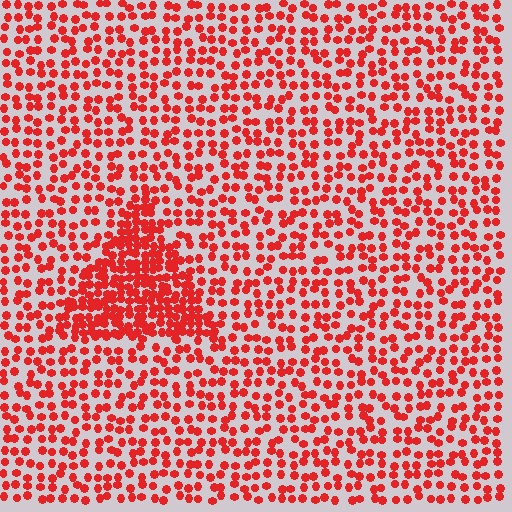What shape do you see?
I see a triangle.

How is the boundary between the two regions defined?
The boundary is defined by a change in element density (approximately 2.1x ratio). All elements are the same color, size, and shape.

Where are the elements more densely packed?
The elements are more densely packed inside the triangle boundary.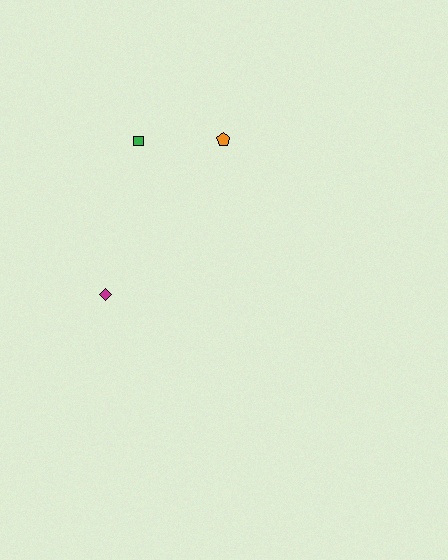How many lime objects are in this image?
There are no lime objects.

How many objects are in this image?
There are 3 objects.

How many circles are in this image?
There are no circles.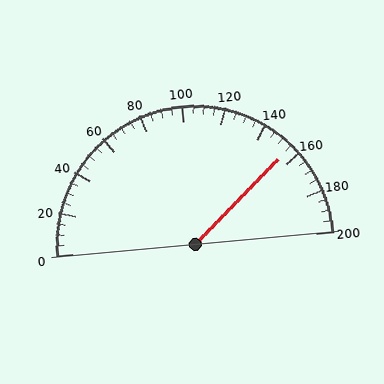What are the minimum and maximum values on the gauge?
The gauge ranges from 0 to 200.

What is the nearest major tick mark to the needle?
The nearest major tick mark is 160.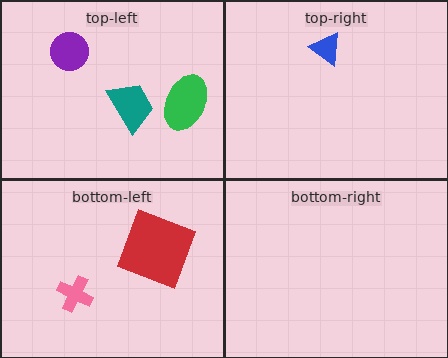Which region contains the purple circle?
The top-left region.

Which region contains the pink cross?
The bottom-left region.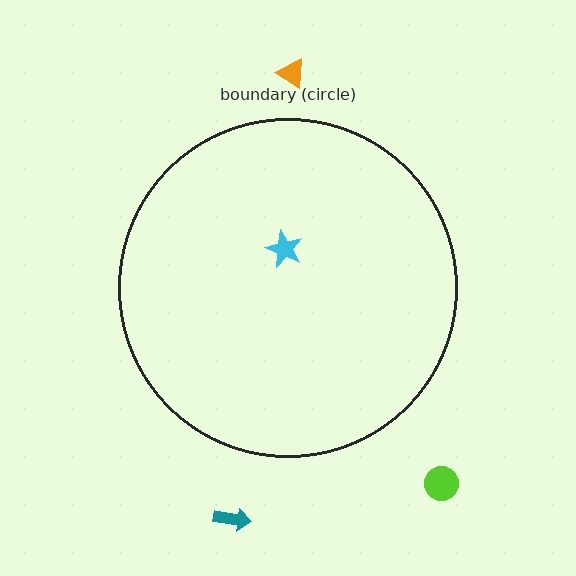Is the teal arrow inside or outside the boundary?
Outside.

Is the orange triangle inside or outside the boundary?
Outside.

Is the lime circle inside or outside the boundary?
Outside.